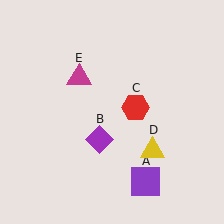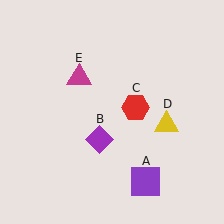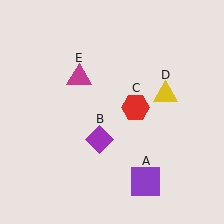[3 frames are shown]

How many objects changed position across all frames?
1 object changed position: yellow triangle (object D).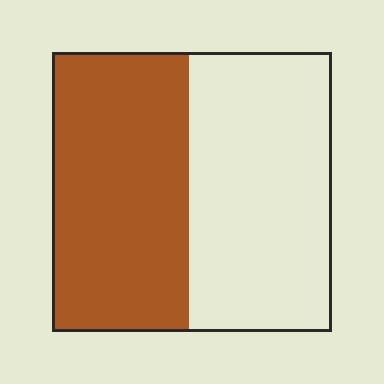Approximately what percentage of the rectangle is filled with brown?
Approximately 50%.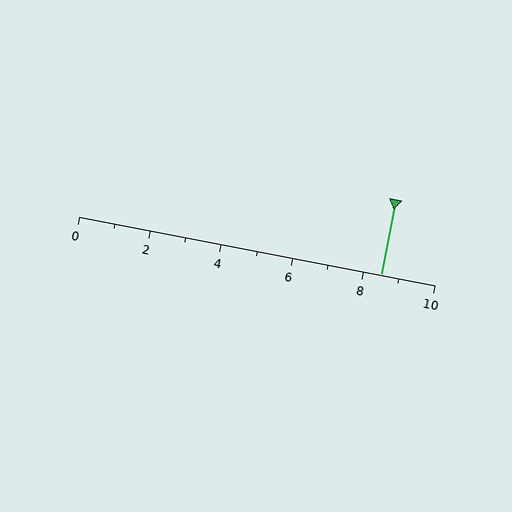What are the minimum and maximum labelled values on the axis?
The axis runs from 0 to 10.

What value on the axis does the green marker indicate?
The marker indicates approximately 8.5.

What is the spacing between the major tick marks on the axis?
The major ticks are spaced 2 apart.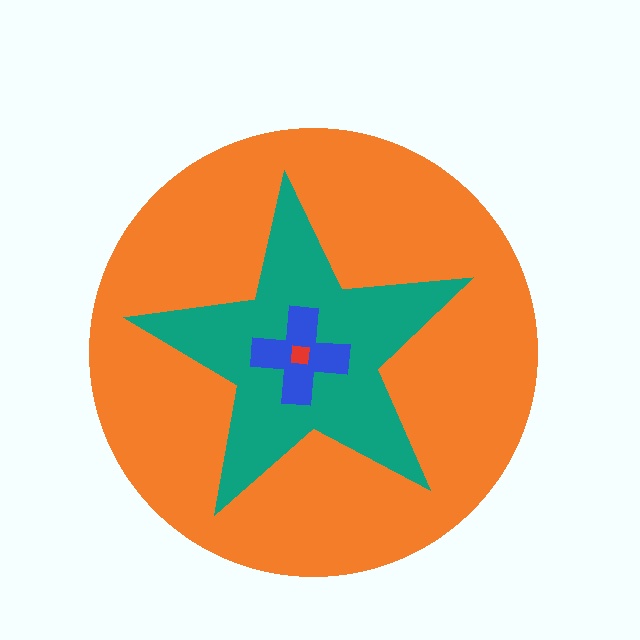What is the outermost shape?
The orange circle.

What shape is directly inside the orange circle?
The teal star.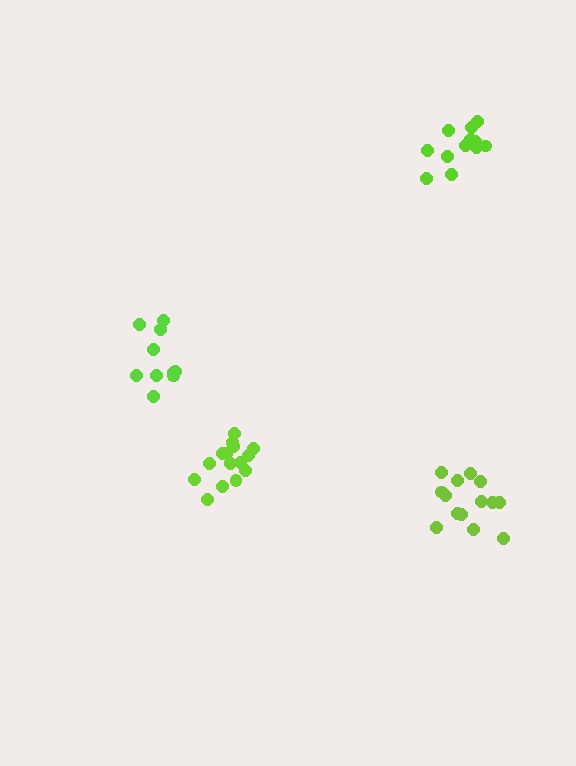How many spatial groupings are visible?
There are 4 spatial groupings.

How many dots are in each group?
Group 1: 12 dots, Group 2: 14 dots, Group 3: 10 dots, Group 4: 15 dots (51 total).